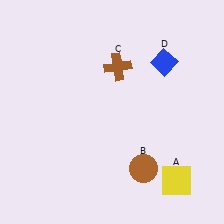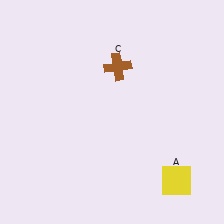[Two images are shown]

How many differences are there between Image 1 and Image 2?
There are 2 differences between the two images.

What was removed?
The blue diamond (D), the brown circle (B) were removed in Image 2.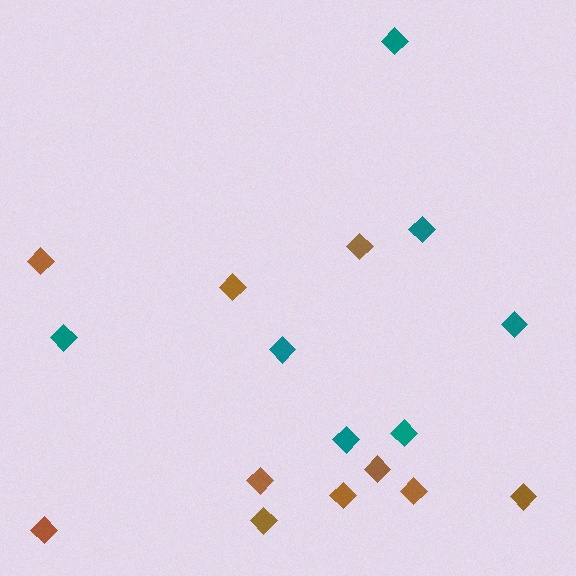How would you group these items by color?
There are 2 groups: one group of teal diamonds (7) and one group of brown diamonds (10).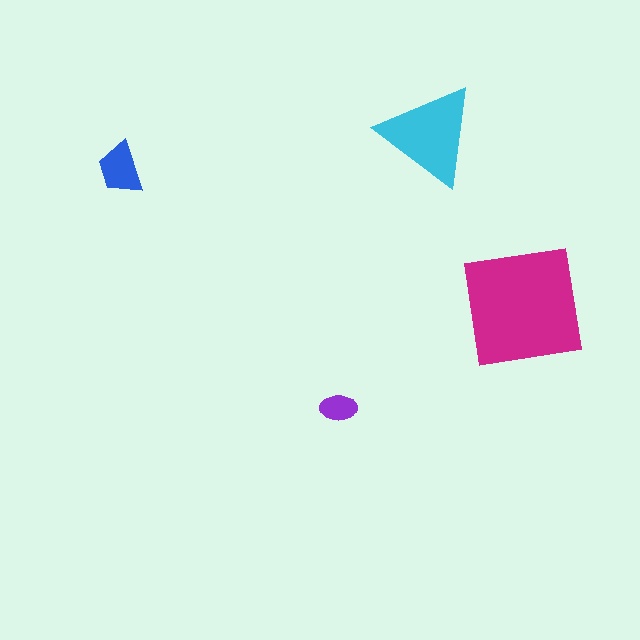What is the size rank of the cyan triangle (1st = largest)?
2nd.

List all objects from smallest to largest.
The purple ellipse, the blue trapezoid, the cyan triangle, the magenta square.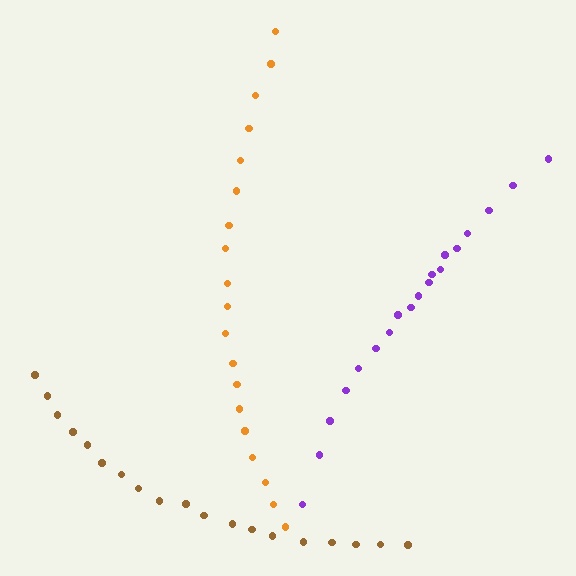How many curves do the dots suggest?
There are 3 distinct paths.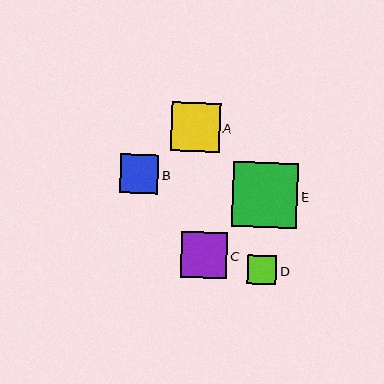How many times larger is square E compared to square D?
Square E is approximately 2.2 times the size of square D.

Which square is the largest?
Square E is the largest with a size of approximately 65 pixels.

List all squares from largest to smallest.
From largest to smallest: E, A, C, B, D.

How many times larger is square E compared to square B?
Square E is approximately 1.7 times the size of square B.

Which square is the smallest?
Square D is the smallest with a size of approximately 29 pixels.